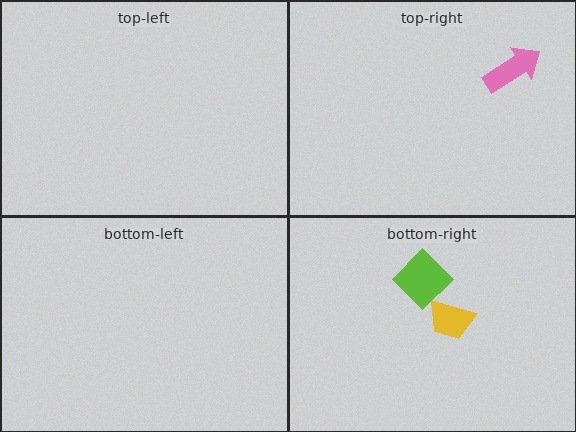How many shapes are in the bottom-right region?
2.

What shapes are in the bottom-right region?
The yellow trapezoid, the lime diamond.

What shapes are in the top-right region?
The pink arrow.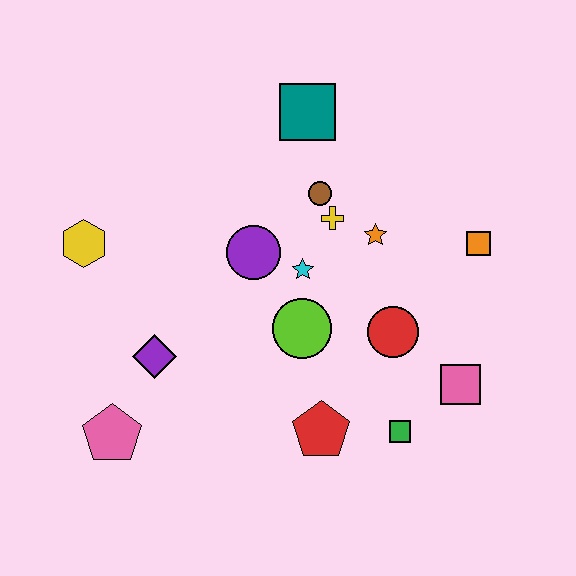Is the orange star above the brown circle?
No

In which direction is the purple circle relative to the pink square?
The purple circle is to the left of the pink square.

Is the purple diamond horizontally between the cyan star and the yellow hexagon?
Yes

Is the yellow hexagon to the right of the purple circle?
No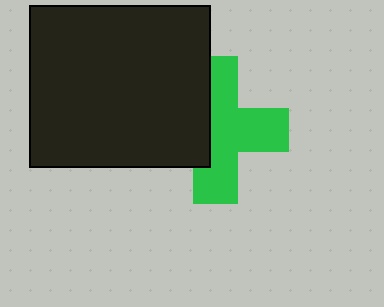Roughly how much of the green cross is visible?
About half of it is visible (roughly 61%).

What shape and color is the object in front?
The object in front is a black rectangle.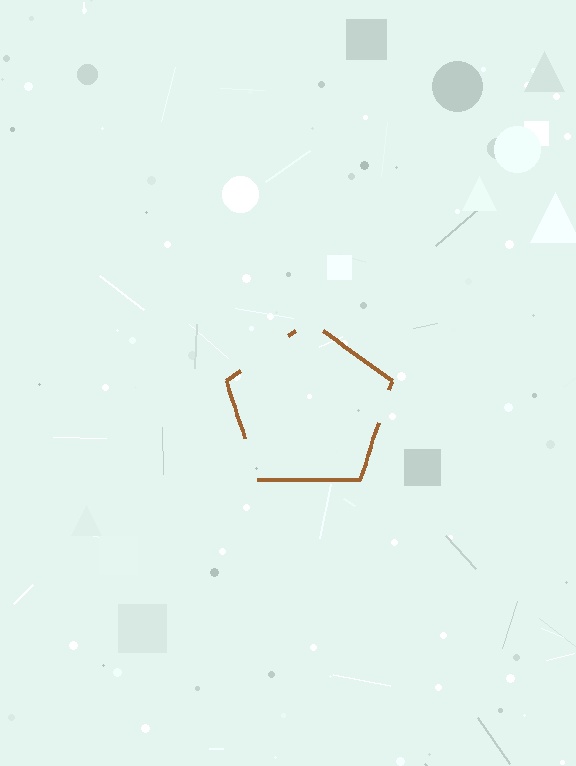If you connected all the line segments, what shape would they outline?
They would outline a pentagon.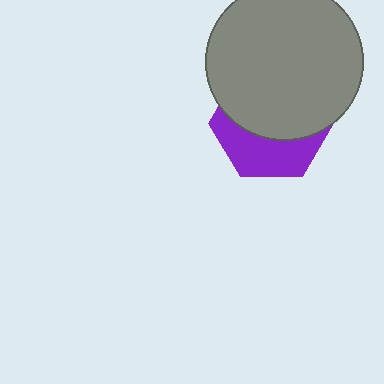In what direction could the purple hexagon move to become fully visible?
The purple hexagon could move down. That would shift it out from behind the gray circle entirely.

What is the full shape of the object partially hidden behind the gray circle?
The partially hidden object is a purple hexagon.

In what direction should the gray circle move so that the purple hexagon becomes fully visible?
The gray circle should move up. That is the shortest direction to clear the overlap and leave the purple hexagon fully visible.